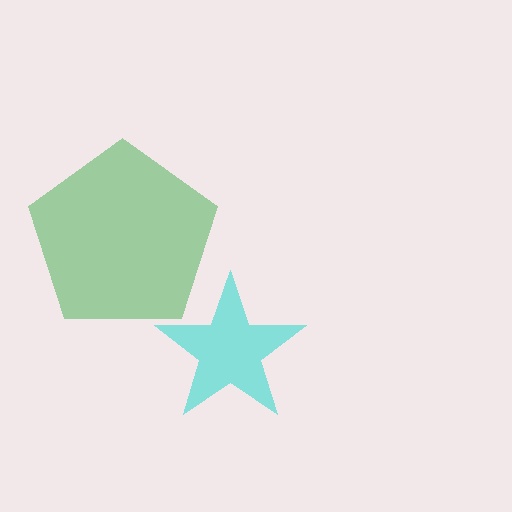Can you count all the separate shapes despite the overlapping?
Yes, there are 2 separate shapes.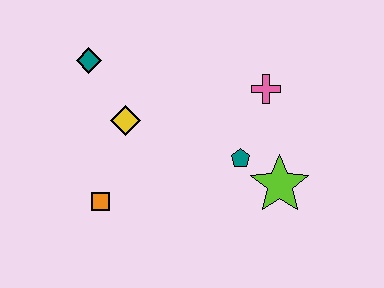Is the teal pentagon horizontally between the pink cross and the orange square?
Yes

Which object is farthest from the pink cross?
The orange square is farthest from the pink cross.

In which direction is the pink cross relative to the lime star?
The pink cross is above the lime star.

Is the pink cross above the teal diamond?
No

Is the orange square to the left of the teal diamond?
No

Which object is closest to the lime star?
The teal pentagon is closest to the lime star.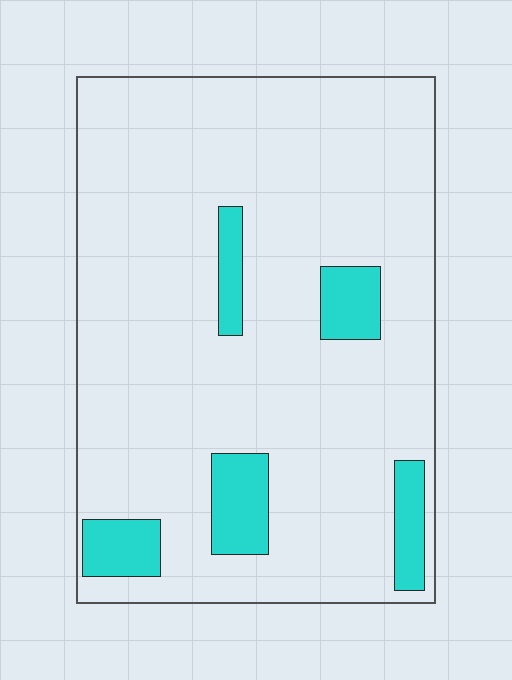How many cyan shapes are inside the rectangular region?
5.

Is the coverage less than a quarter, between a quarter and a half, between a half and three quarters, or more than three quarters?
Less than a quarter.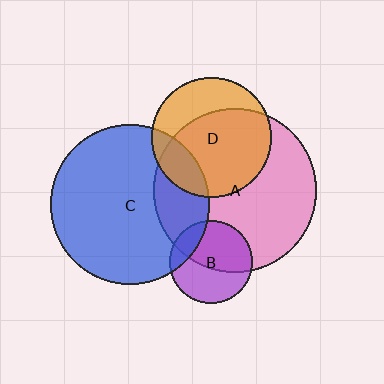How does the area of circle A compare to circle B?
Approximately 3.9 times.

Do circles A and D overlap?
Yes.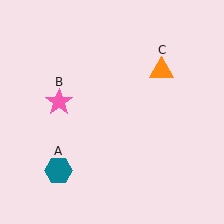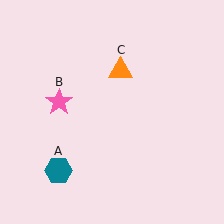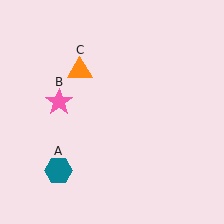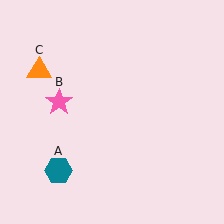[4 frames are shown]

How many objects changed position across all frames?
1 object changed position: orange triangle (object C).